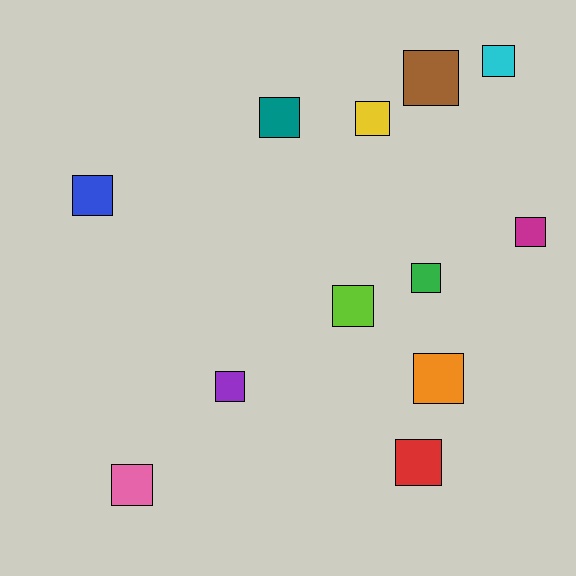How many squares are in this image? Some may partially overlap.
There are 12 squares.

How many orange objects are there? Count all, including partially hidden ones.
There is 1 orange object.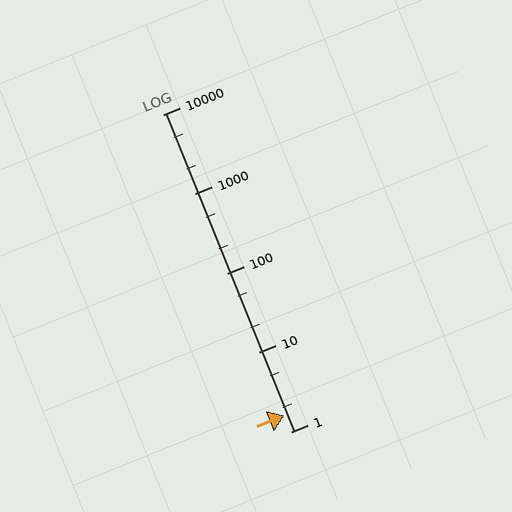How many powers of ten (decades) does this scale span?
The scale spans 4 decades, from 1 to 10000.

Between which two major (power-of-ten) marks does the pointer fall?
The pointer is between 1 and 10.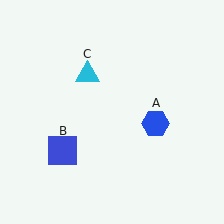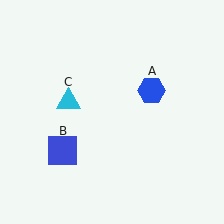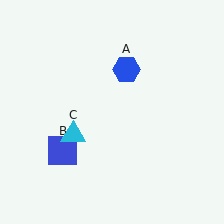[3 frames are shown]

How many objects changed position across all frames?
2 objects changed position: blue hexagon (object A), cyan triangle (object C).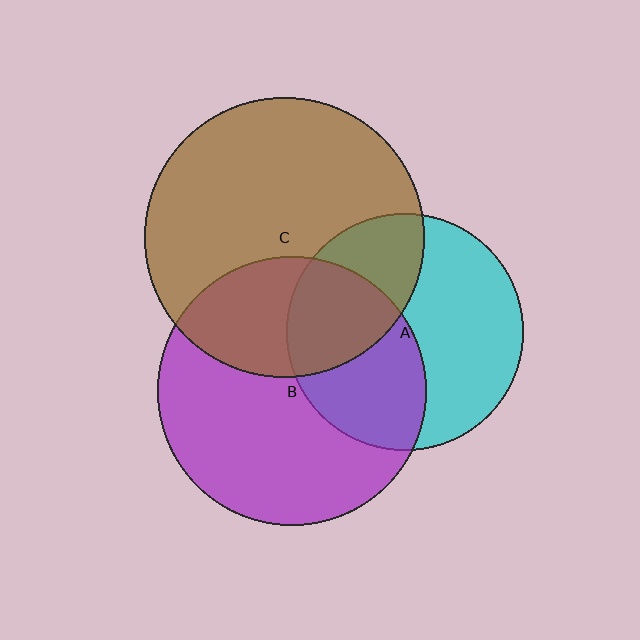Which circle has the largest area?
Circle C (brown).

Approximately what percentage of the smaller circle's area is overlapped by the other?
Approximately 35%.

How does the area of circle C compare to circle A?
Approximately 1.4 times.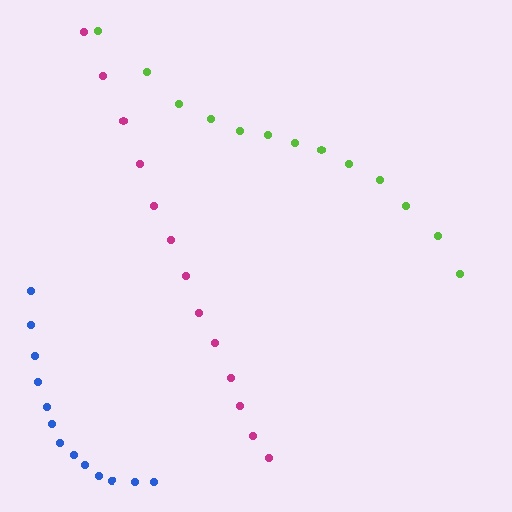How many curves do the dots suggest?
There are 3 distinct paths.